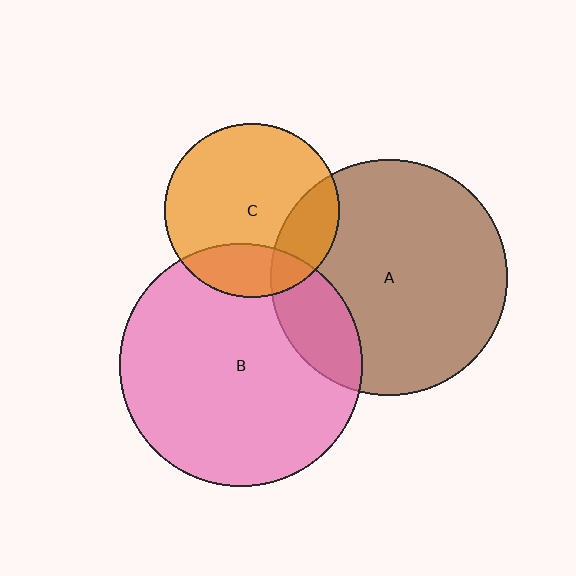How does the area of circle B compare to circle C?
Approximately 1.9 times.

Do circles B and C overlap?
Yes.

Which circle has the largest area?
Circle B (pink).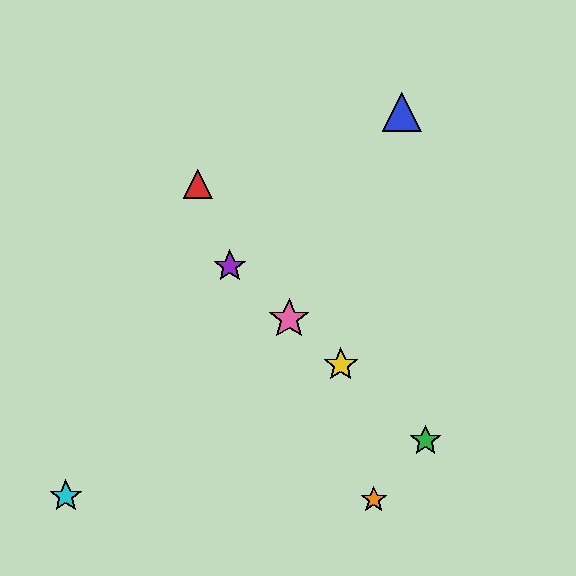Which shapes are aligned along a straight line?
The green star, the yellow star, the purple star, the pink star are aligned along a straight line.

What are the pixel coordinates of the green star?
The green star is at (426, 441).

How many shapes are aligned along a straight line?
4 shapes (the green star, the yellow star, the purple star, the pink star) are aligned along a straight line.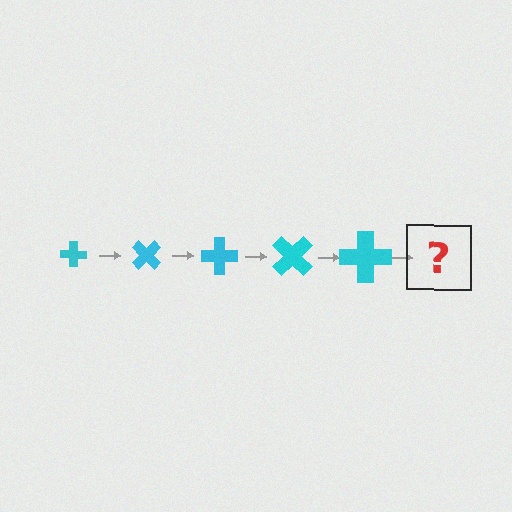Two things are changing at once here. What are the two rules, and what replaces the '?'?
The two rules are that the cross grows larger each step and it rotates 45 degrees each step. The '?' should be a cross, larger than the previous one and rotated 225 degrees from the start.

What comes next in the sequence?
The next element should be a cross, larger than the previous one and rotated 225 degrees from the start.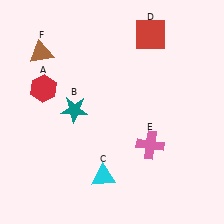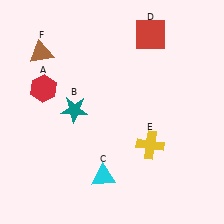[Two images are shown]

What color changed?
The cross (E) changed from pink in Image 1 to yellow in Image 2.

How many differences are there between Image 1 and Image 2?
There is 1 difference between the two images.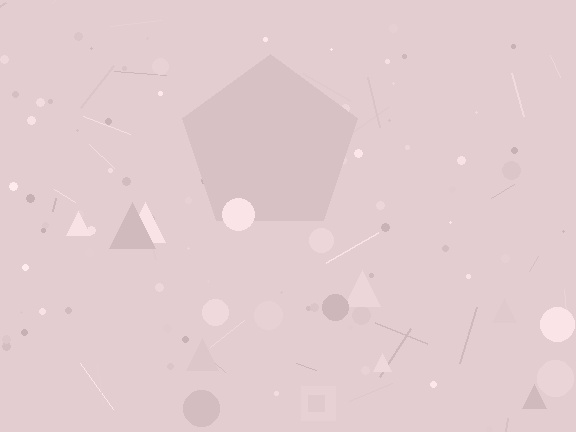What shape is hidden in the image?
A pentagon is hidden in the image.